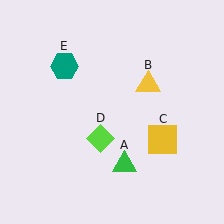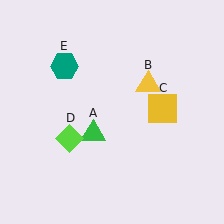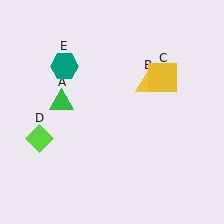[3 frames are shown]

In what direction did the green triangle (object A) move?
The green triangle (object A) moved up and to the left.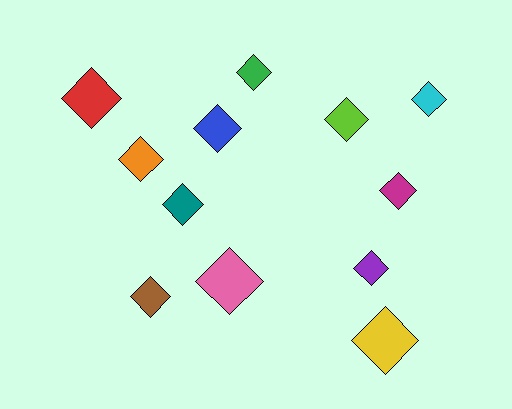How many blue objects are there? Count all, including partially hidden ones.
There is 1 blue object.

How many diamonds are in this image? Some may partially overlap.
There are 12 diamonds.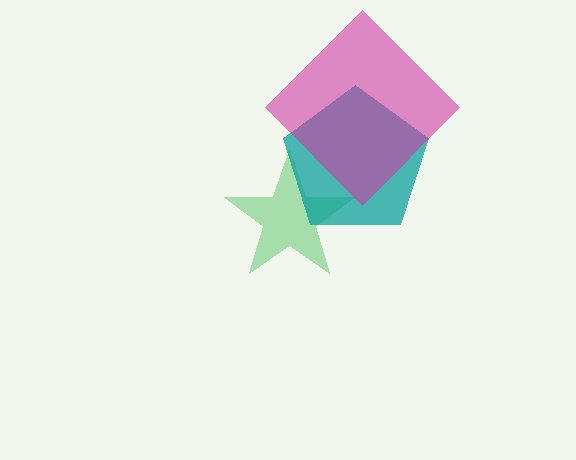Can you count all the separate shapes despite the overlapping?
Yes, there are 3 separate shapes.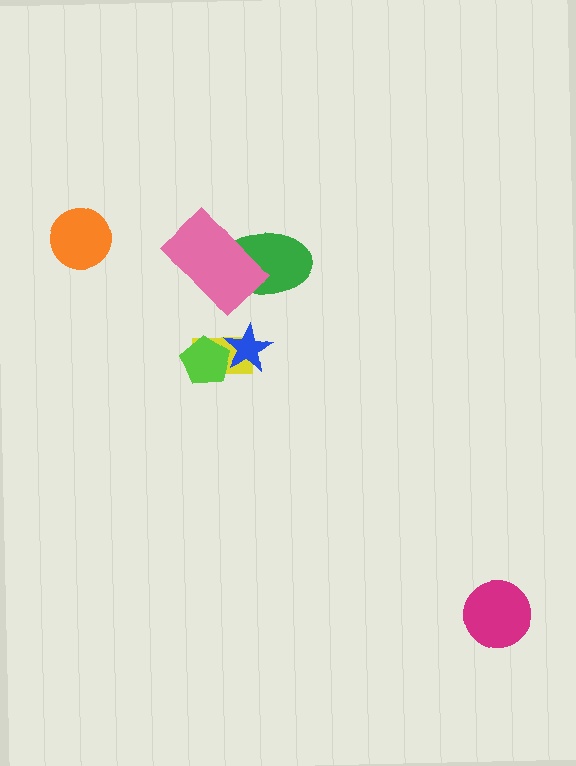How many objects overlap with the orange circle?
0 objects overlap with the orange circle.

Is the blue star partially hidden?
Yes, it is partially covered by another shape.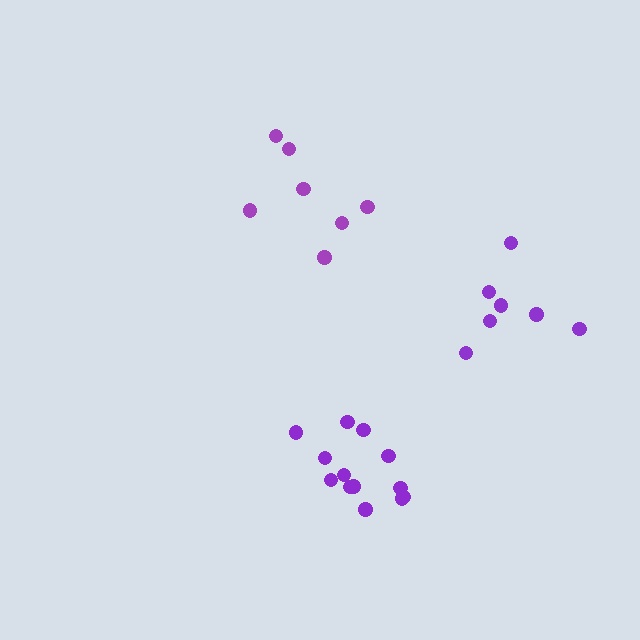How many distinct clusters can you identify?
There are 3 distinct clusters.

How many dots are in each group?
Group 1: 7 dots, Group 2: 7 dots, Group 3: 13 dots (27 total).